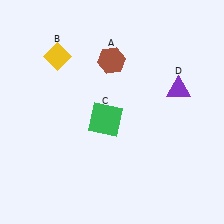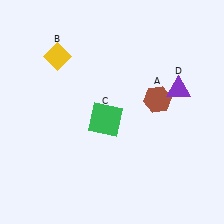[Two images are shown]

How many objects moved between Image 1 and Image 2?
1 object moved between the two images.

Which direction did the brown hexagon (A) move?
The brown hexagon (A) moved right.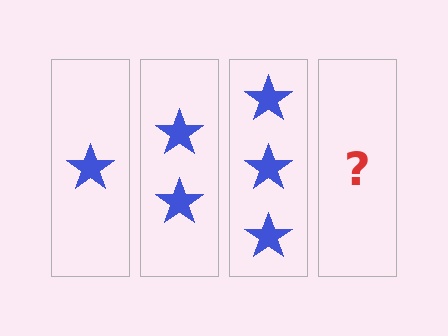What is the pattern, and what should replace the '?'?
The pattern is that each step adds one more star. The '?' should be 4 stars.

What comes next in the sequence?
The next element should be 4 stars.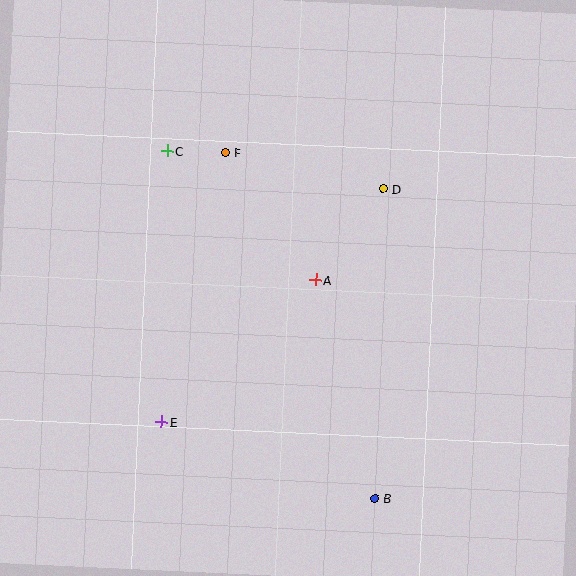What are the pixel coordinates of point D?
Point D is at (383, 189).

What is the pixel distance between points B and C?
The distance between B and C is 404 pixels.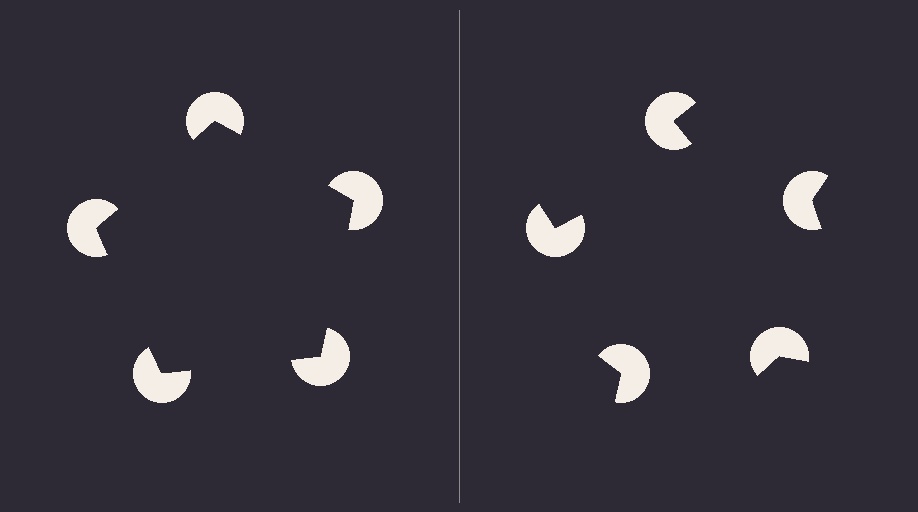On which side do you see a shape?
An illusory pentagon appears on the left side. On the right side the wedge cuts are rotated, so no coherent shape forms.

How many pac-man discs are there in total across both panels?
10 — 5 on each side.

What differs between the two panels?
The pac-man discs are positioned identically on both sides; only the wedge orientations differ. On the left they align to a pentagon; on the right they are misaligned.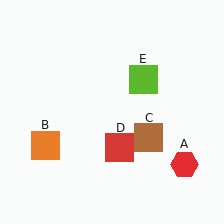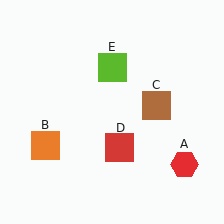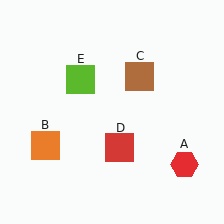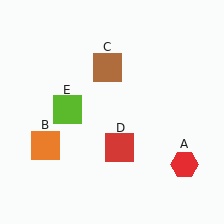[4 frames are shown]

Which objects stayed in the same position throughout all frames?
Red hexagon (object A) and orange square (object B) and red square (object D) remained stationary.